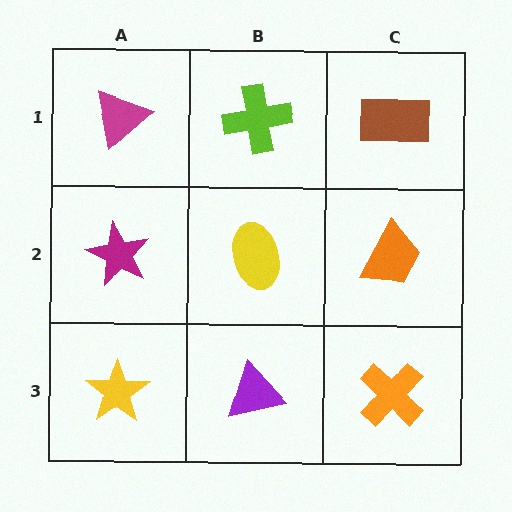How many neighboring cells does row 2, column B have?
4.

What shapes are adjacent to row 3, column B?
A yellow ellipse (row 2, column B), a yellow star (row 3, column A), an orange cross (row 3, column C).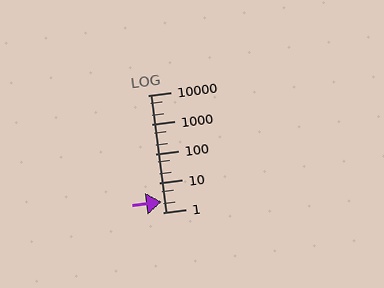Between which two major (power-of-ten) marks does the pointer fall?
The pointer is between 1 and 10.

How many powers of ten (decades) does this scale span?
The scale spans 4 decades, from 1 to 10000.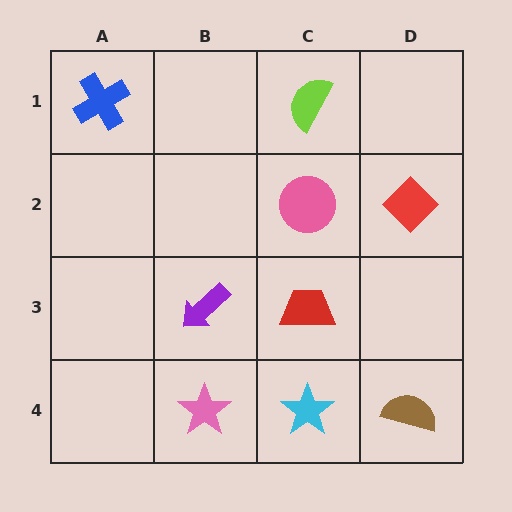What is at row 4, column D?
A brown semicircle.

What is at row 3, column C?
A red trapezoid.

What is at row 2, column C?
A pink circle.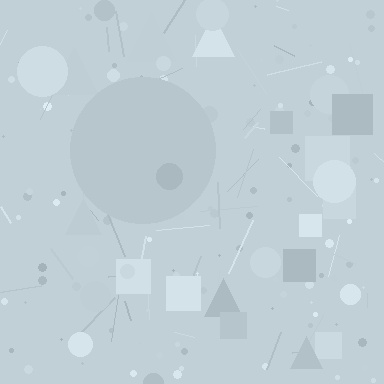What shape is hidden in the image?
A circle is hidden in the image.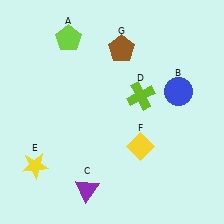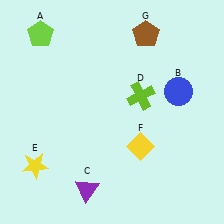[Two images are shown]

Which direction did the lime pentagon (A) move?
The lime pentagon (A) moved left.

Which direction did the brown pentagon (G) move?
The brown pentagon (G) moved right.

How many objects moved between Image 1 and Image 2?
2 objects moved between the two images.